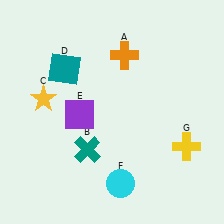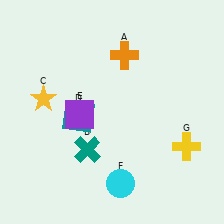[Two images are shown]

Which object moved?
The teal square (D) moved down.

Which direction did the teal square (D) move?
The teal square (D) moved down.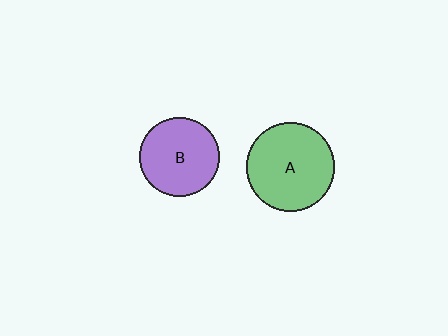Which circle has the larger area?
Circle A (green).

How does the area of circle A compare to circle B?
Approximately 1.3 times.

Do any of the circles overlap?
No, none of the circles overlap.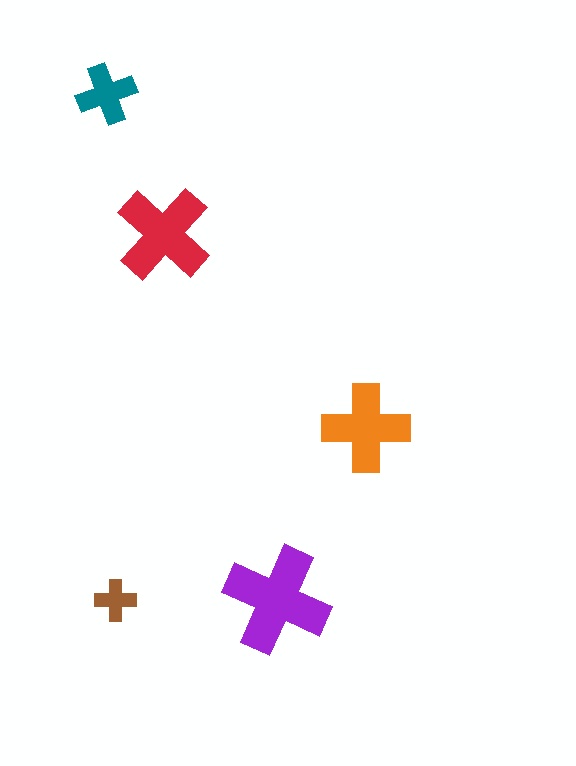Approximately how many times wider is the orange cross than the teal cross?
About 1.5 times wider.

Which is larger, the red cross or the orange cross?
The red one.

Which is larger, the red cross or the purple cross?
The purple one.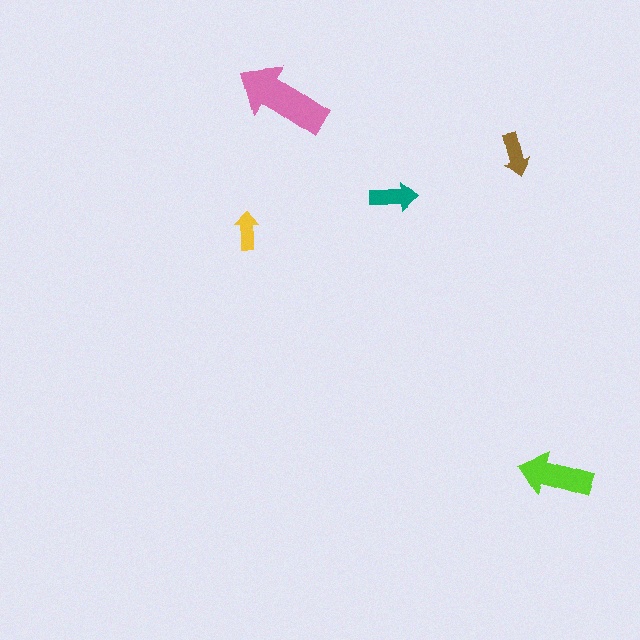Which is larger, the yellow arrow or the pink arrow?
The pink one.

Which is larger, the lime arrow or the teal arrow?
The lime one.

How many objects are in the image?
There are 5 objects in the image.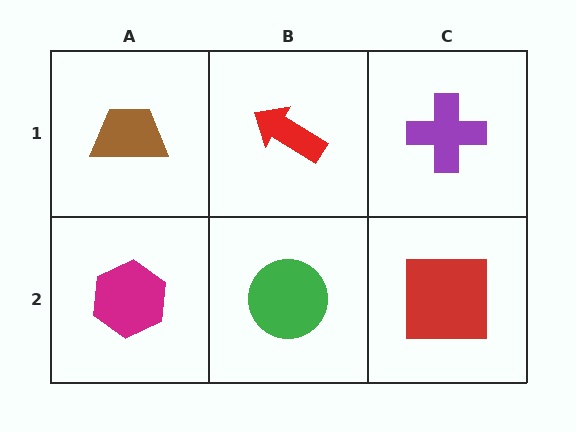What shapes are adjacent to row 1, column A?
A magenta hexagon (row 2, column A), a red arrow (row 1, column B).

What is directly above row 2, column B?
A red arrow.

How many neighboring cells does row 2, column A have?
2.